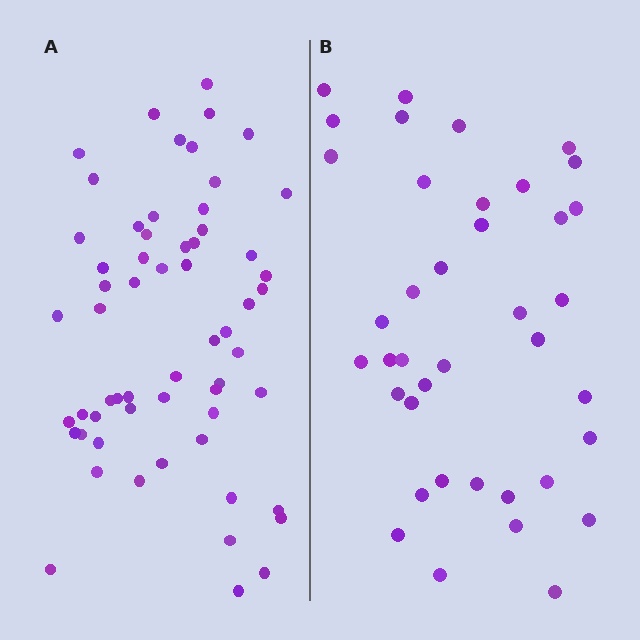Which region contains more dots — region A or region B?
Region A (the left region) has more dots.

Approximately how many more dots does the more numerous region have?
Region A has approximately 20 more dots than region B.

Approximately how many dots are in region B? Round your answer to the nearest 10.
About 40 dots. (The exact count is 39, which rounds to 40.)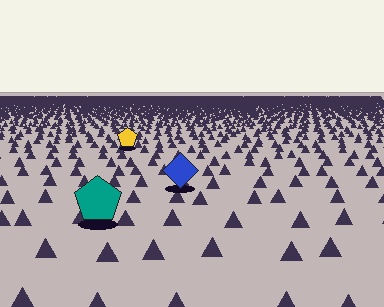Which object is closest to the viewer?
The teal pentagon is closest. The texture marks near it are larger and more spread out.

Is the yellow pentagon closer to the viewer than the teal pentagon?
No. The teal pentagon is closer — you can tell from the texture gradient: the ground texture is coarser near it.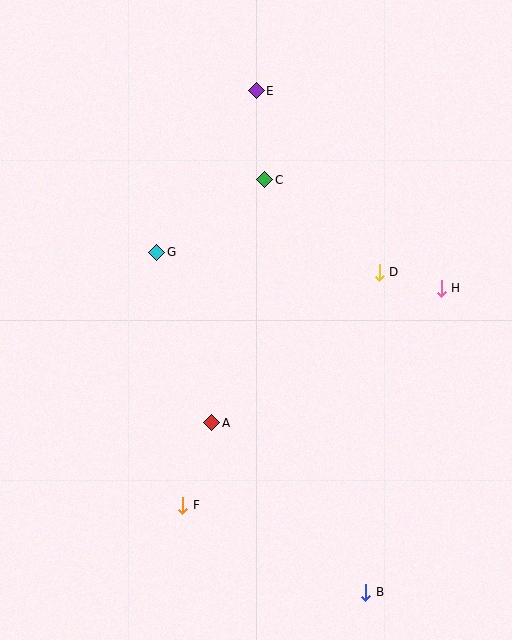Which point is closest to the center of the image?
Point A at (212, 423) is closest to the center.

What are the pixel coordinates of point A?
Point A is at (212, 423).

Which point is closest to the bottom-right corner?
Point B is closest to the bottom-right corner.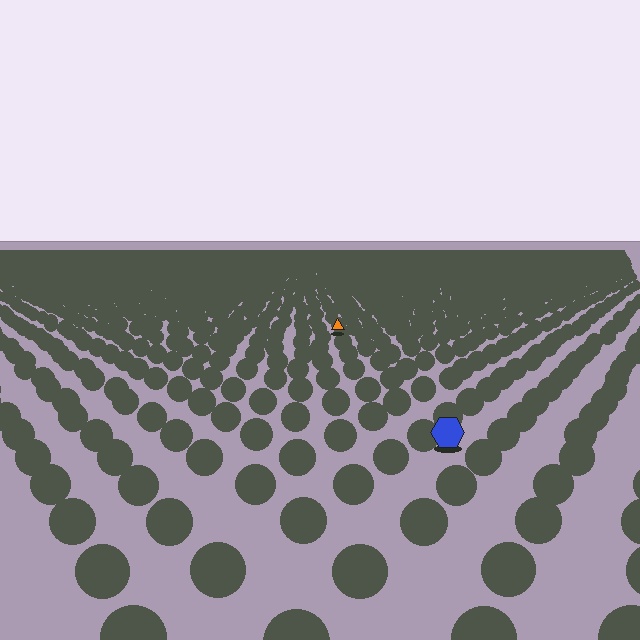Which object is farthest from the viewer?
The orange triangle is farthest from the viewer. It appears smaller and the ground texture around it is denser.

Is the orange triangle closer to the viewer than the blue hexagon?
No. The blue hexagon is closer — you can tell from the texture gradient: the ground texture is coarser near it.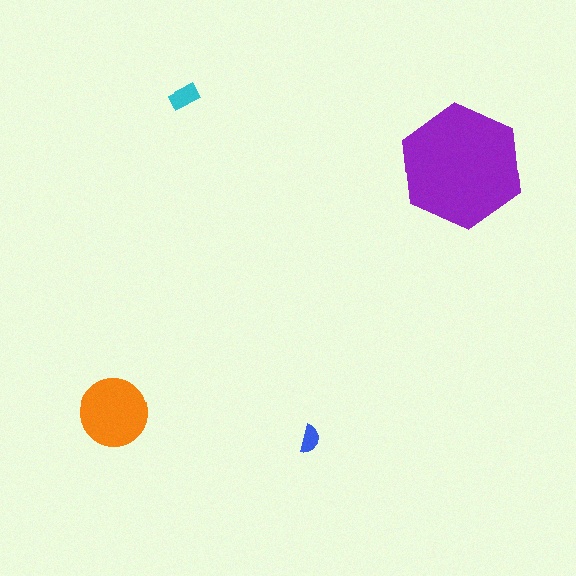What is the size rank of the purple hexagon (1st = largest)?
1st.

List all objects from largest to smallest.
The purple hexagon, the orange circle, the cyan rectangle, the blue semicircle.